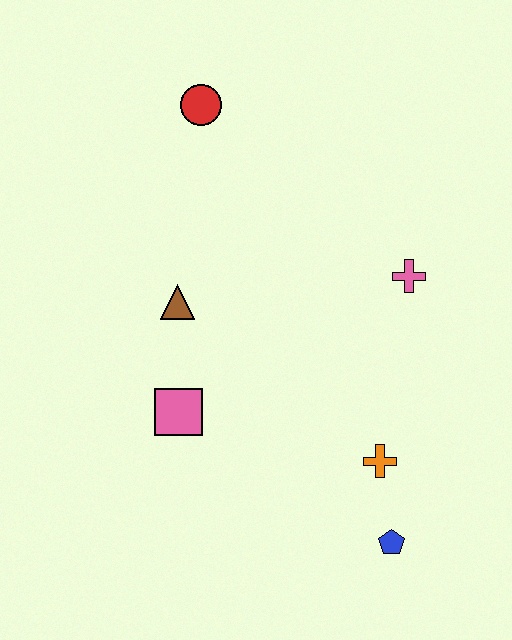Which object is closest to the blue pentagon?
The orange cross is closest to the blue pentagon.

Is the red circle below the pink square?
No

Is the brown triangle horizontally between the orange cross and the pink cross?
No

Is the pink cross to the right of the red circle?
Yes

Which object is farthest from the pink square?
The red circle is farthest from the pink square.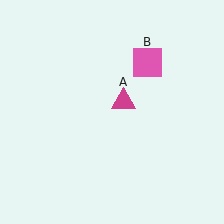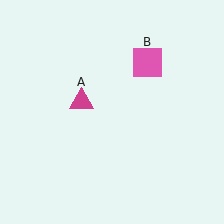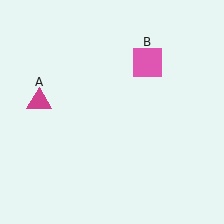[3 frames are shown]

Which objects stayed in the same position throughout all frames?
Pink square (object B) remained stationary.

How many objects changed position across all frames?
1 object changed position: magenta triangle (object A).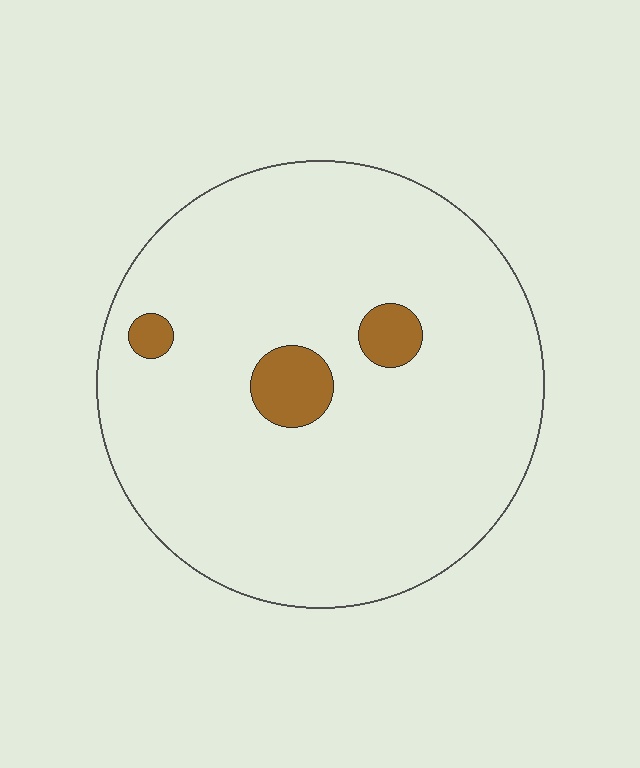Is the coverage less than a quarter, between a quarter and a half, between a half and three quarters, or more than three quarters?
Less than a quarter.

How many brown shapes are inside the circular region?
3.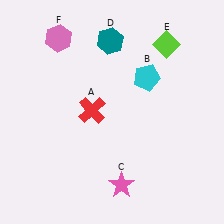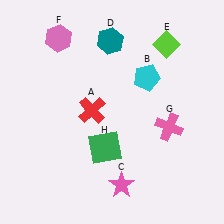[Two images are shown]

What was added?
A pink cross (G), a green square (H) were added in Image 2.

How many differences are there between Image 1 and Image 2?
There are 2 differences between the two images.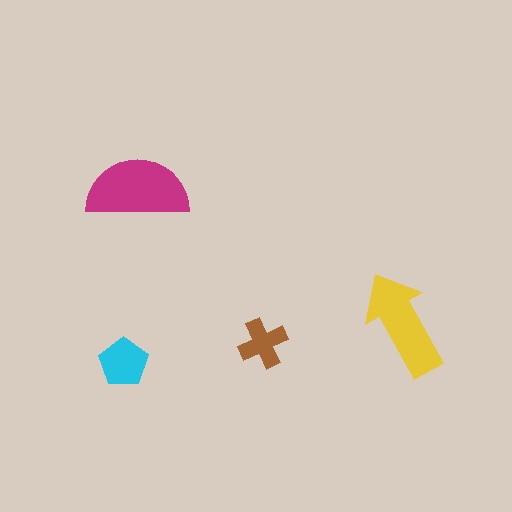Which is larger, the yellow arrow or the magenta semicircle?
The magenta semicircle.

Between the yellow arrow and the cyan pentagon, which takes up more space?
The yellow arrow.